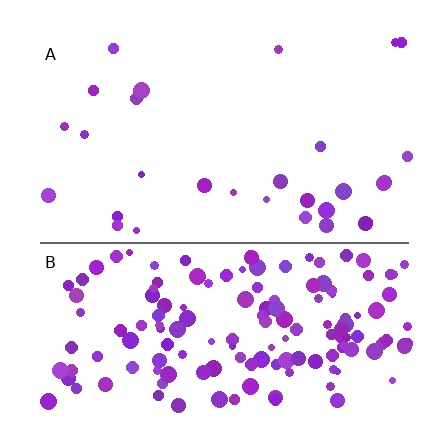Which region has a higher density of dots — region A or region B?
B (the bottom).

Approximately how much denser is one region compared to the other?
Approximately 4.9× — region B over region A.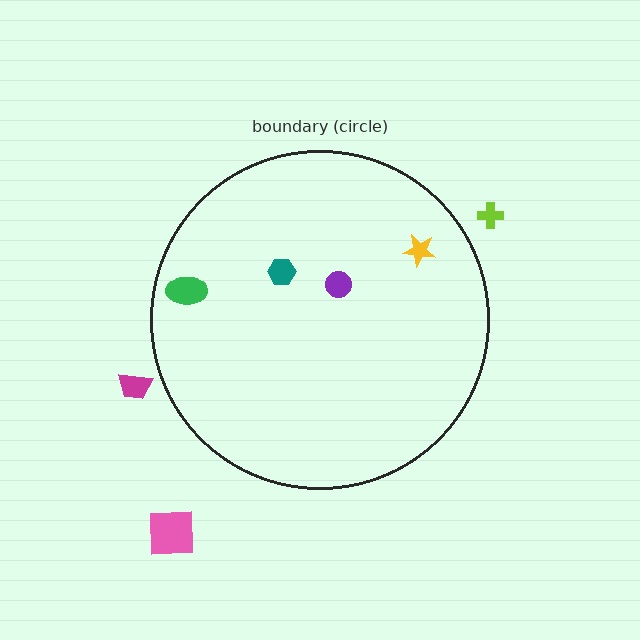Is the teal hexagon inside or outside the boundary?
Inside.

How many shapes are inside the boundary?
4 inside, 3 outside.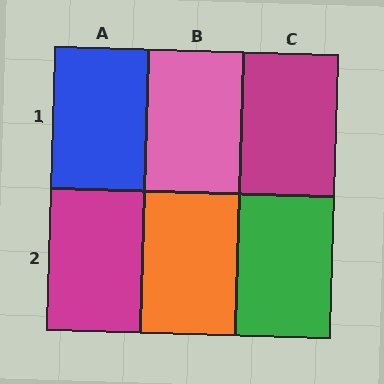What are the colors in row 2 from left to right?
Magenta, orange, green.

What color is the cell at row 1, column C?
Magenta.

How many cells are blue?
1 cell is blue.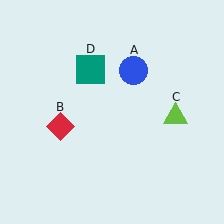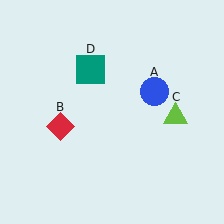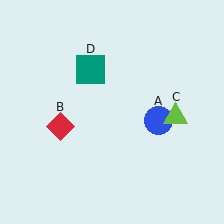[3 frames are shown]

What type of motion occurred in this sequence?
The blue circle (object A) rotated clockwise around the center of the scene.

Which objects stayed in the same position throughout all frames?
Red diamond (object B) and lime triangle (object C) and teal square (object D) remained stationary.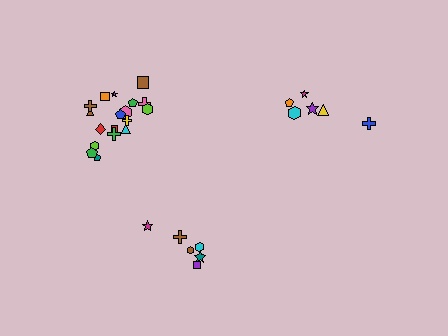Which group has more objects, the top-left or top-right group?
The top-left group.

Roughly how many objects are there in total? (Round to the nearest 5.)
Roughly 30 objects in total.